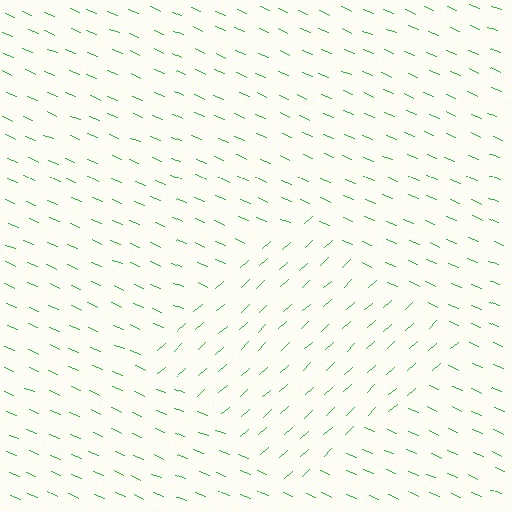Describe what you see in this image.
The image is filled with small green line segments. A diamond region in the image has lines oriented differently from the surrounding lines, creating a visible texture boundary.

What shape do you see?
I see a diamond.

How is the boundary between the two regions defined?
The boundary is defined purely by a change in line orientation (approximately 65 degrees difference). All lines are the same color and thickness.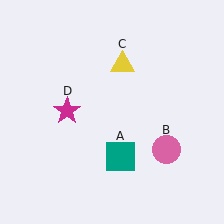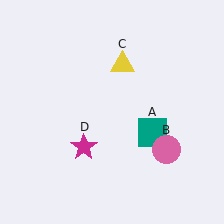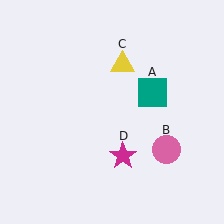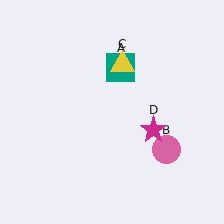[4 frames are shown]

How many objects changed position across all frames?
2 objects changed position: teal square (object A), magenta star (object D).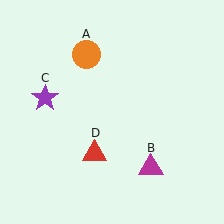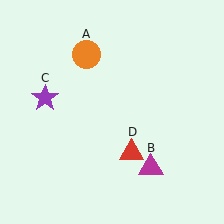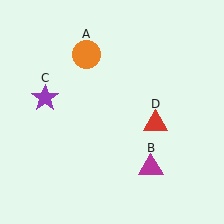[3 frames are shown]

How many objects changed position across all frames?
1 object changed position: red triangle (object D).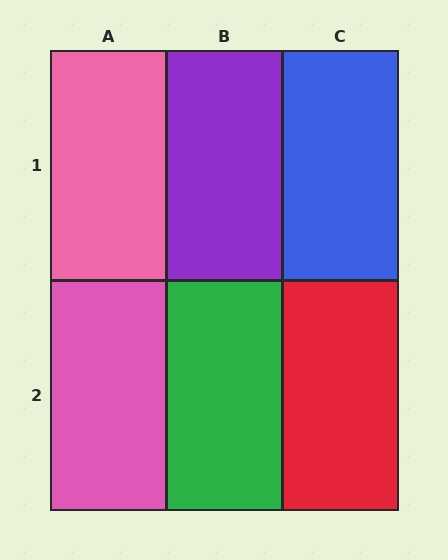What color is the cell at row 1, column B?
Purple.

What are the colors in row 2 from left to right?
Pink, green, red.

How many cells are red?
1 cell is red.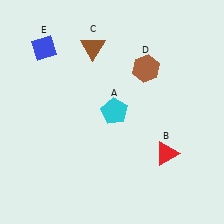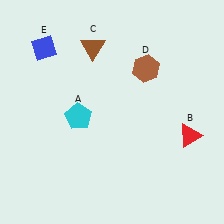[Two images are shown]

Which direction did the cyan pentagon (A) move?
The cyan pentagon (A) moved left.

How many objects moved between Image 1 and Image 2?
2 objects moved between the two images.